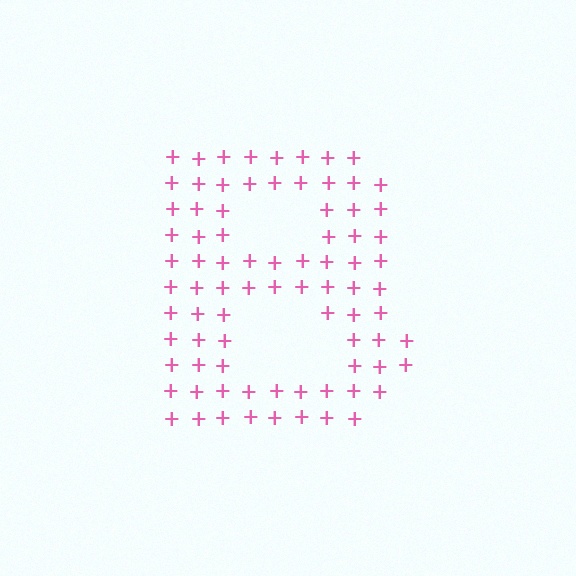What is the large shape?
The large shape is the letter B.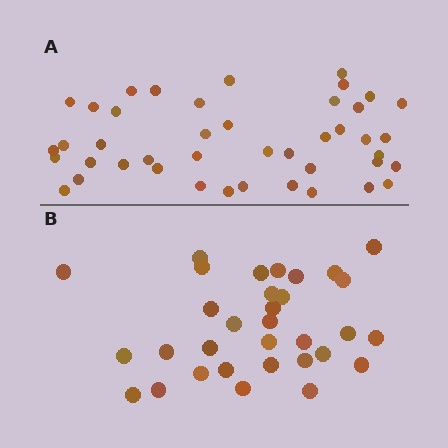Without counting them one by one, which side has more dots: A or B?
Region A (the top region) has more dots.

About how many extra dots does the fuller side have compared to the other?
Region A has roughly 12 or so more dots than region B.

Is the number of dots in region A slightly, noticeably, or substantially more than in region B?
Region A has noticeably more, but not dramatically so. The ratio is roughly 1.3 to 1.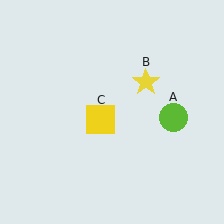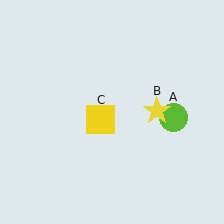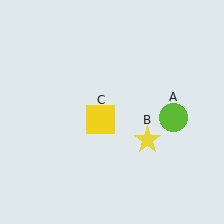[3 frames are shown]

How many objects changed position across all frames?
1 object changed position: yellow star (object B).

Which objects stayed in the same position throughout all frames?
Lime circle (object A) and yellow square (object C) remained stationary.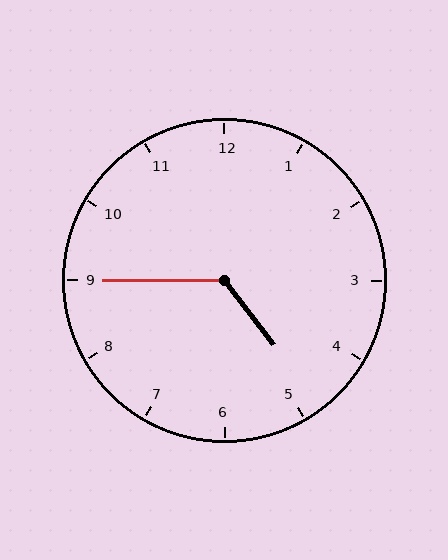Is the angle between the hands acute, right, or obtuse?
It is obtuse.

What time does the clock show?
4:45.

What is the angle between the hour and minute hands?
Approximately 128 degrees.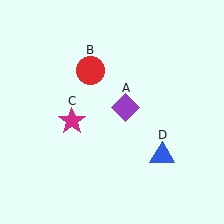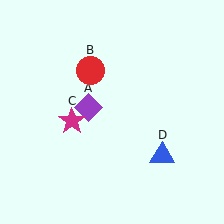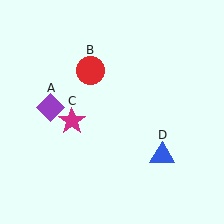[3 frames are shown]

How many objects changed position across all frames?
1 object changed position: purple diamond (object A).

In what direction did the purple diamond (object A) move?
The purple diamond (object A) moved left.